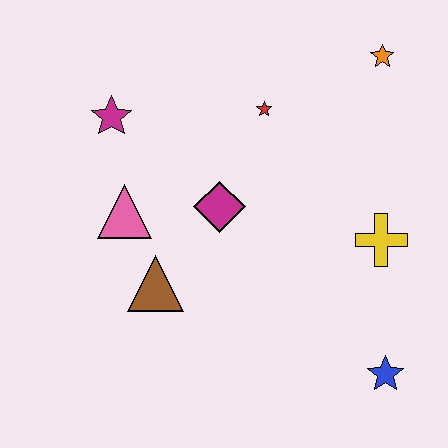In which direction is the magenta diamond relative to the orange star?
The magenta diamond is to the left of the orange star.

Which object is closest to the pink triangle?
The brown triangle is closest to the pink triangle.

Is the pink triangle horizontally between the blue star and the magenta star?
Yes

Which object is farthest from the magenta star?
The blue star is farthest from the magenta star.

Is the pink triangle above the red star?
No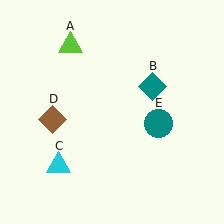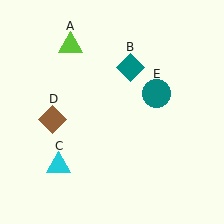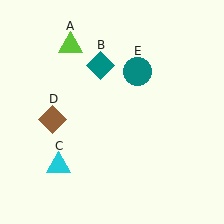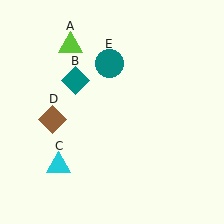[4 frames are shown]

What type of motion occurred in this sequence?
The teal diamond (object B), teal circle (object E) rotated counterclockwise around the center of the scene.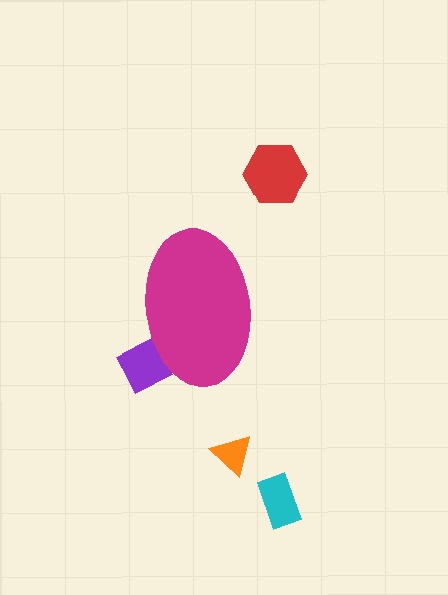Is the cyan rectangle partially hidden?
No, the cyan rectangle is fully visible.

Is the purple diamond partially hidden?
Yes, the purple diamond is partially hidden behind the magenta ellipse.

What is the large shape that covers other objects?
A magenta ellipse.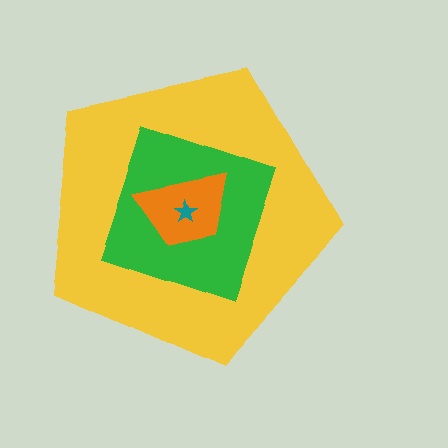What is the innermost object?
The teal star.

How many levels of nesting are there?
4.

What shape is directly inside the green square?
The orange trapezoid.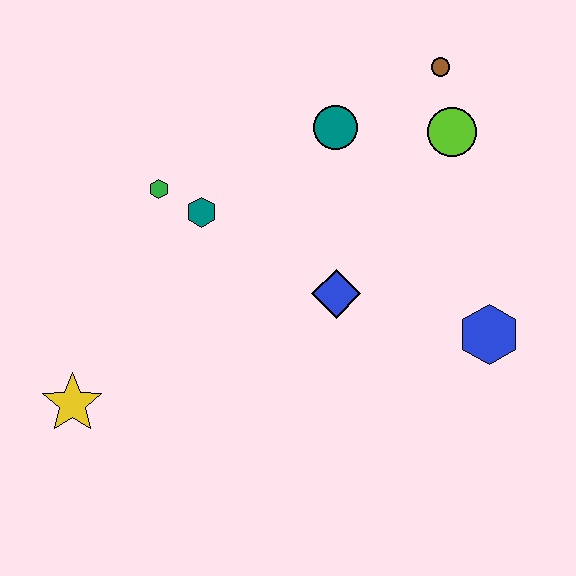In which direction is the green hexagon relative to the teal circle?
The green hexagon is to the left of the teal circle.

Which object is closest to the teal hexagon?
The green hexagon is closest to the teal hexagon.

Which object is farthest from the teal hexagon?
The blue hexagon is farthest from the teal hexagon.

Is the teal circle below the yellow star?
No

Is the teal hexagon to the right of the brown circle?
No